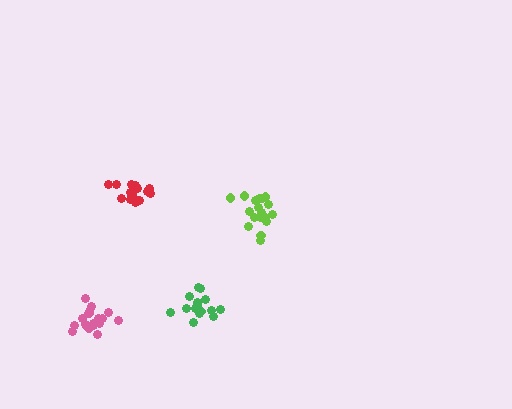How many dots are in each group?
Group 1: 18 dots, Group 2: 15 dots, Group 3: 17 dots, Group 4: 18 dots (68 total).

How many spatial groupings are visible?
There are 4 spatial groupings.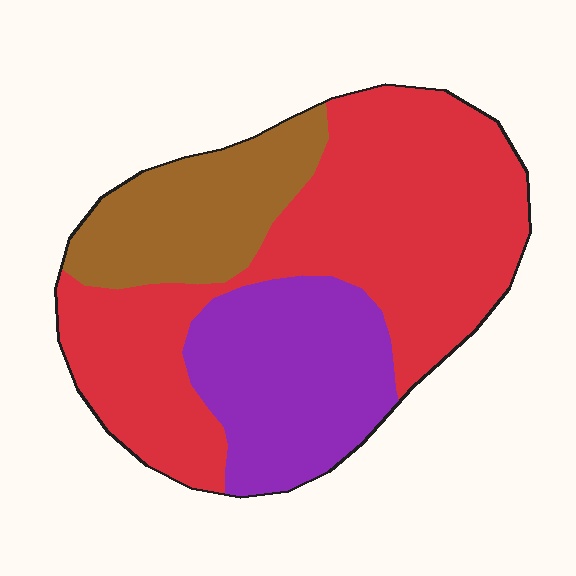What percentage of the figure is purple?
Purple takes up about one quarter (1/4) of the figure.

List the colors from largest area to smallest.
From largest to smallest: red, purple, brown.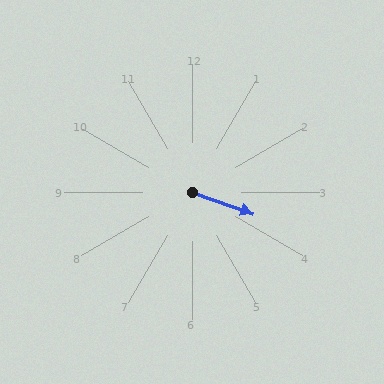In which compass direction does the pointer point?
East.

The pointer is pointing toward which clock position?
Roughly 4 o'clock.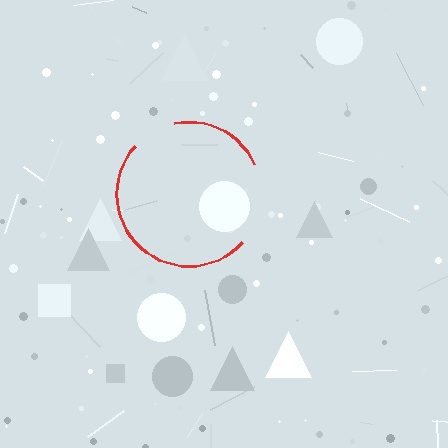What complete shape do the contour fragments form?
The contour fragments form a circle.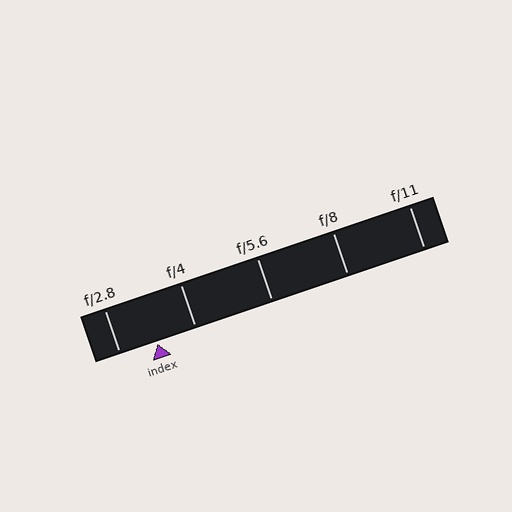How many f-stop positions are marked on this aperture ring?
There are 5 f-stop positions marked.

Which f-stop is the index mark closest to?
The index mark is closest to f/2.8.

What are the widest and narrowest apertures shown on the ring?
The widest aperture shown is f/2.8 and the narrowest is f/11.